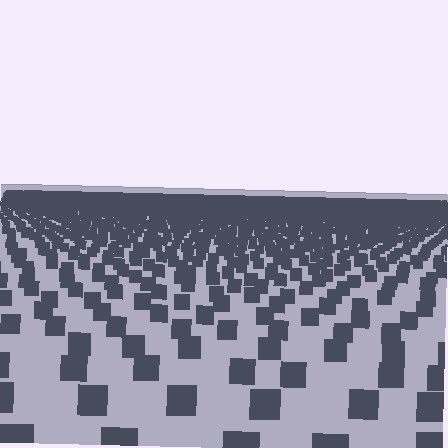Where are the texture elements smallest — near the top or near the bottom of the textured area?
Near the top.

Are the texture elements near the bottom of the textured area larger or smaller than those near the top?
Larger. Near the bottom, elements are closer to the viewer and appear at a bigger on-screen size.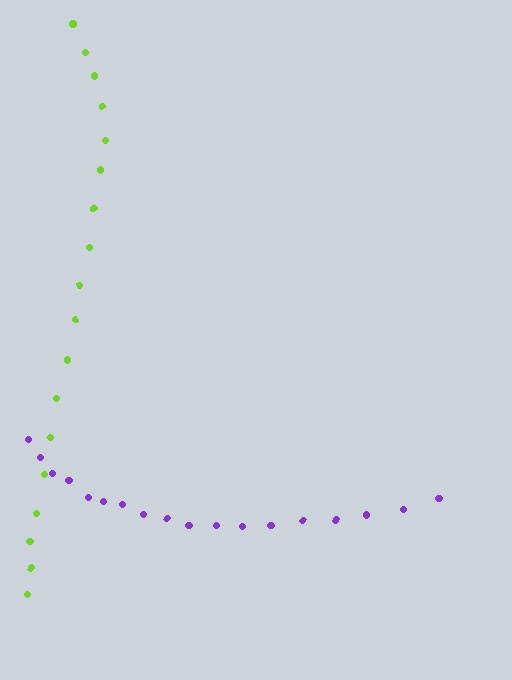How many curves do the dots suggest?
There are 2 distinct paths.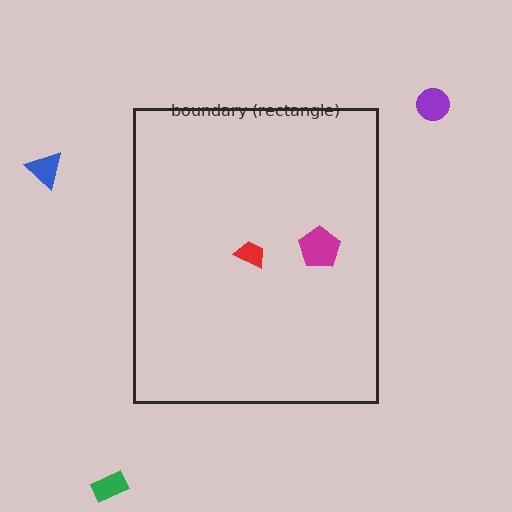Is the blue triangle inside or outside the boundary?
Outside.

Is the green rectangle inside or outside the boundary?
Outside.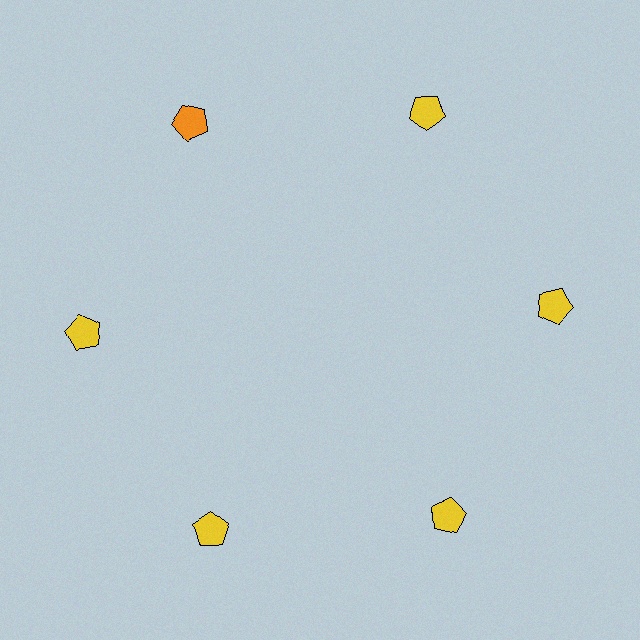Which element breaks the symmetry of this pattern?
The orange pentagon at roughly the 11 o'clock position breaks the symmetry. All other shapes are yellow pentagons.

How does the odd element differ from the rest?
It has a different color: orange instead of yellow.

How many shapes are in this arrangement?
There are 6 shapes arranged in a ring pattern.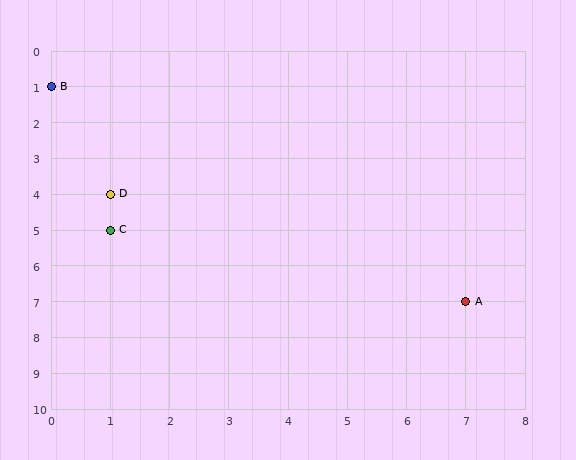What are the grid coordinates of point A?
Point A is at grid coordinates (7, 7).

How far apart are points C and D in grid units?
Points C and D are 1 row apart.